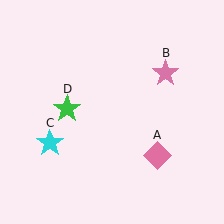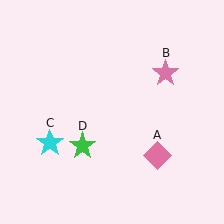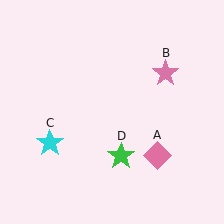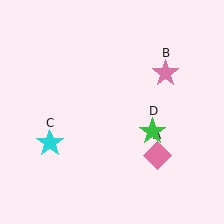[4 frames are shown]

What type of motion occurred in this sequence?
The green star (object D) rotated counterclockwise around the center of the scene.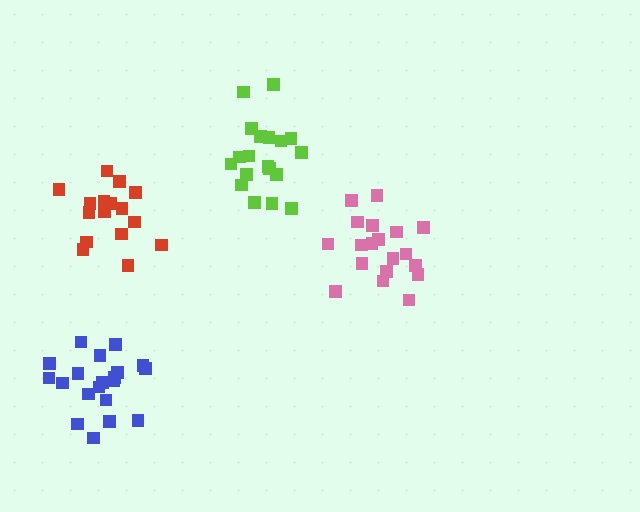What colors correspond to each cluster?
The clusters are colored: lime, pink, red, blue.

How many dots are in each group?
Group 1: 19 dots, Group 2: 20 dots, Group 3: 16 dots, Group 4: 20 dots (75 total).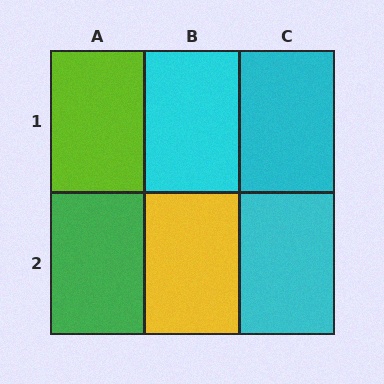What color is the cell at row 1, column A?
Lime.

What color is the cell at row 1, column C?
Cyan.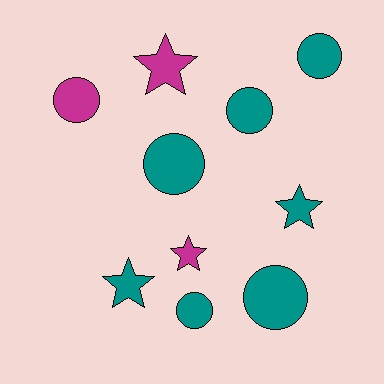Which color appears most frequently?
Teal, with 7 objects.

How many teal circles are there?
There are 5 teal circles.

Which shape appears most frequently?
Circle, with 6 objects.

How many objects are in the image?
There are 10 objects.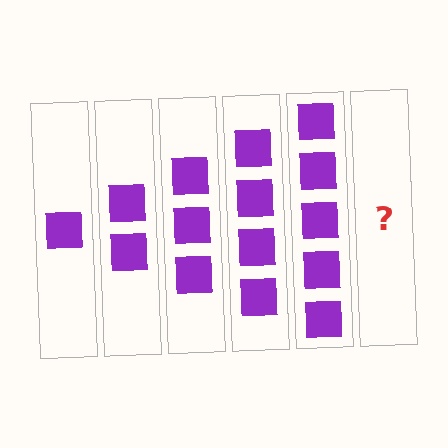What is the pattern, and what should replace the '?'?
The pattern is that each step adds one more square. The '?' should be 6 squares.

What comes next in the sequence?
The next element should be 6 squares.